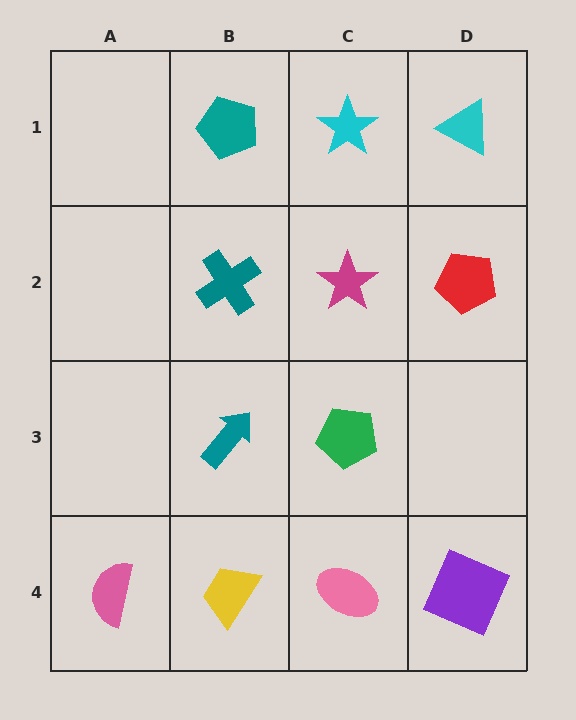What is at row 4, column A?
A pink semicircle.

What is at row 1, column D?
A cyan triangle.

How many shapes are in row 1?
3 shapes.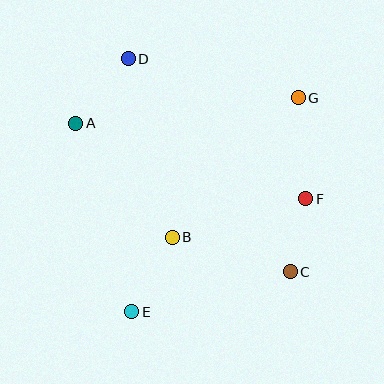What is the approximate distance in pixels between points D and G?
The distance between D and G is approximately 174 pixels.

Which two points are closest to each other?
Points C and F are closest to each other.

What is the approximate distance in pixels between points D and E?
The distance between D and E is approximately 253 pixels.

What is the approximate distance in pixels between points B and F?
The distance between B and F is approximately 139 pixels.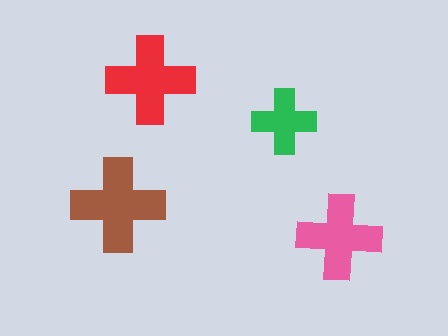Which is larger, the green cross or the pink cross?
The pink one.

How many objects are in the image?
There are 4 objects in the image.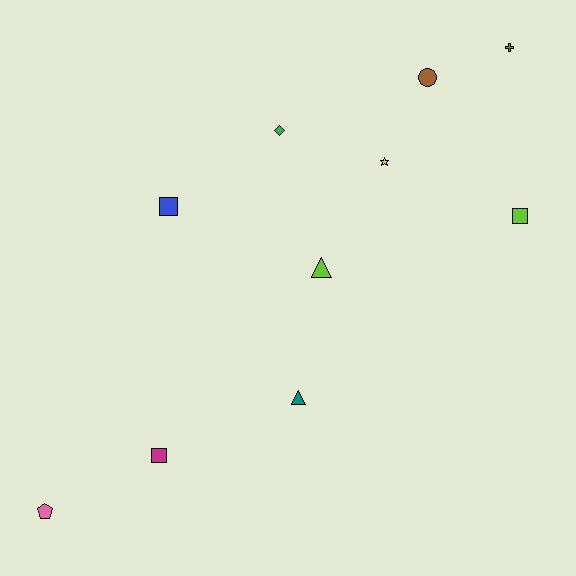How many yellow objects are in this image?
There is 1 yellow object.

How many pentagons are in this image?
There is 1 pentagon.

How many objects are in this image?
There are 10 objects.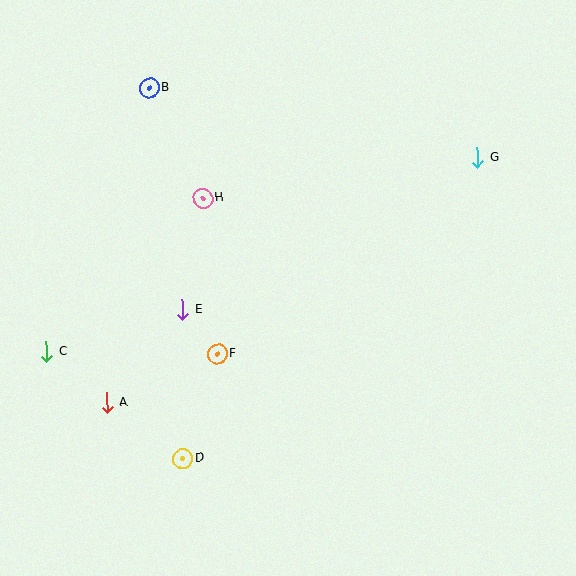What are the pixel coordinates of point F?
Point F is at (217, 354).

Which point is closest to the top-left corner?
Point B is closest to the top-left corner.